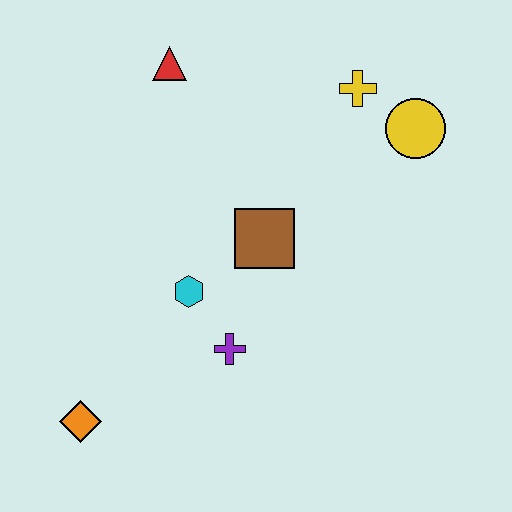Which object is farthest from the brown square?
The orange diamond is farthest from the brown square.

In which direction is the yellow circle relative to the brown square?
The yellow circle is to the right of the brown square.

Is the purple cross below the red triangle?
Yes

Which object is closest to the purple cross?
The cyan hexagon is closest to the purple cross.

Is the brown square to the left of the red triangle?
No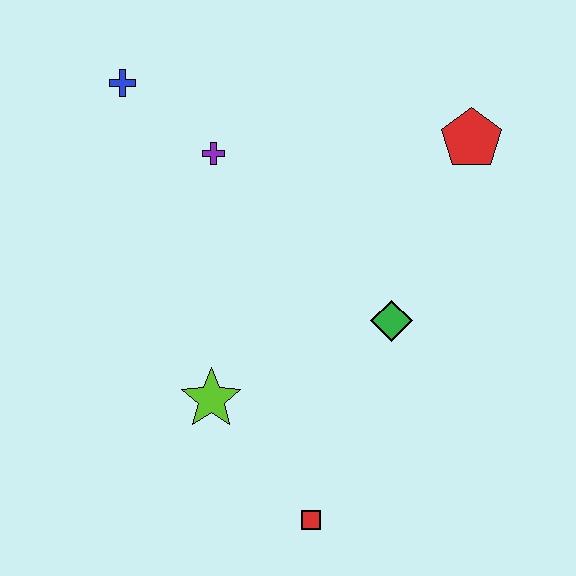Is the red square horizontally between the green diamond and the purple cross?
Yes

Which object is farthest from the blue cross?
The red square is farthest from the blue cross.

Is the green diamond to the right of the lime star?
Yes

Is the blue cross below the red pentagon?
No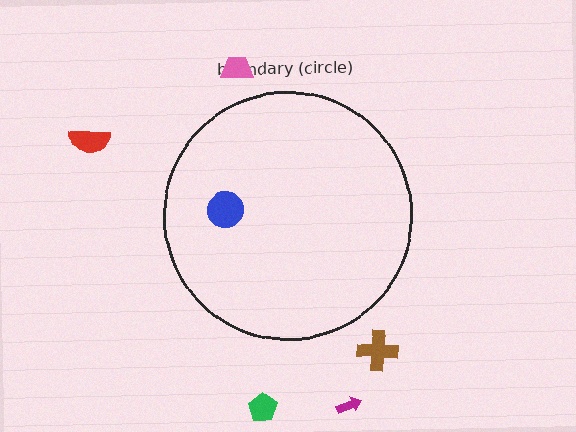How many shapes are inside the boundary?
1 inside, 5 outside.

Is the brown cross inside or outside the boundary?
Outside.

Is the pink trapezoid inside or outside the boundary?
Outside.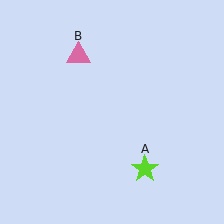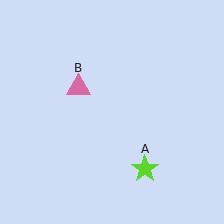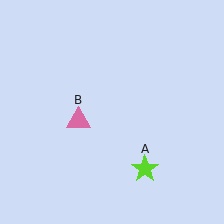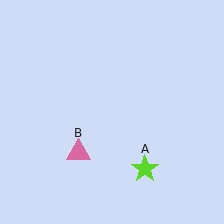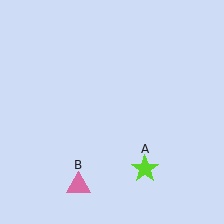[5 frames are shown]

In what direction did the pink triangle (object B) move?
The pink triangle (object B) moved down.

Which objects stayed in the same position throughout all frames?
Lime star (object A) remained stationary.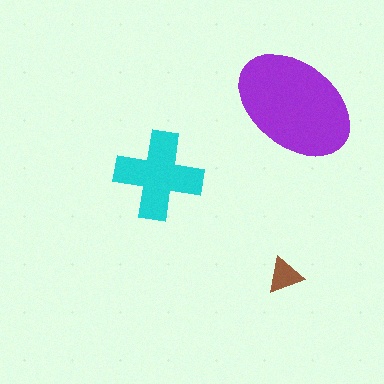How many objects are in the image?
There are 3 objects in the image.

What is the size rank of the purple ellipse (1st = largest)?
1st.